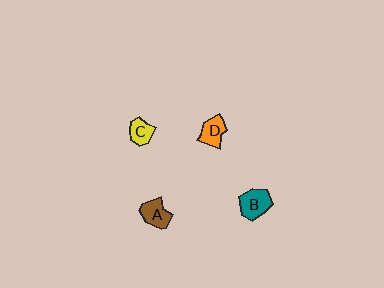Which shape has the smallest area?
Shape C (yellow).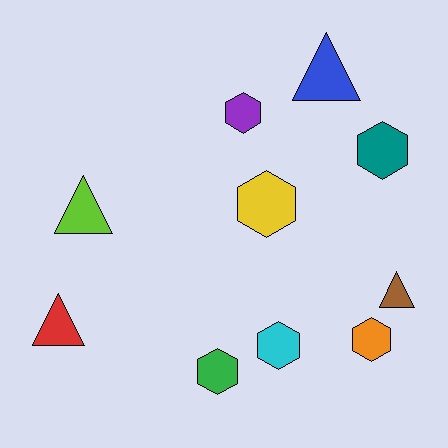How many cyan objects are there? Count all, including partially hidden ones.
There is 1 cyan object.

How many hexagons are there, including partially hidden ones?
There are 6 hexagons.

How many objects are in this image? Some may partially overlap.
There are 10 objects.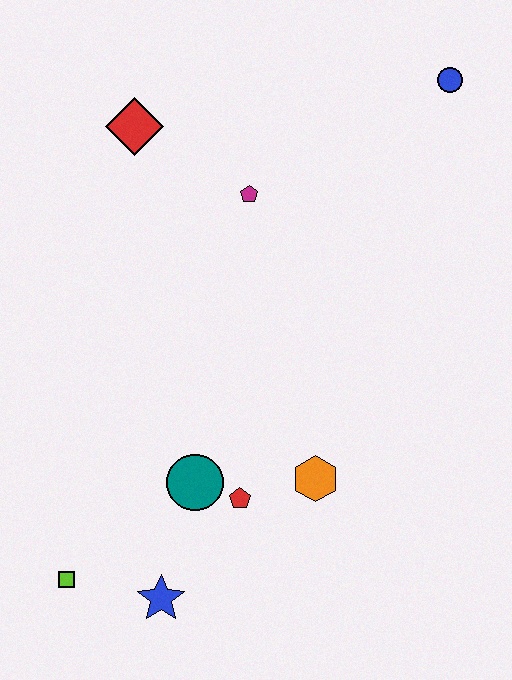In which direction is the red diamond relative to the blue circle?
The red diamond is to the left of the blue circle.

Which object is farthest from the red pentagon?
The blue circle is farthest from the red pentagon.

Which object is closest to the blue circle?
The magenta pentagon is closest to the blue circle.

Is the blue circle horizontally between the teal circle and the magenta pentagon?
No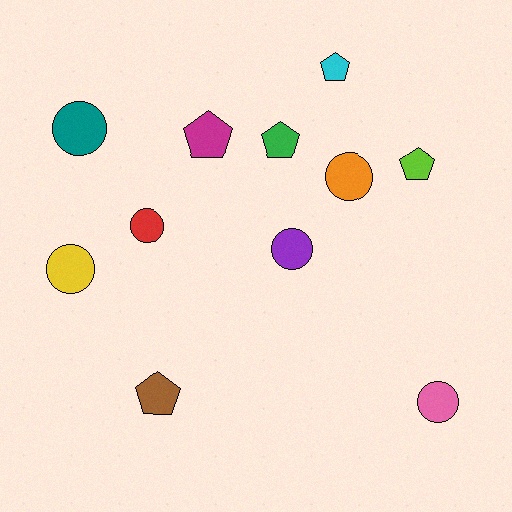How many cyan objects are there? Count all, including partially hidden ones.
There is 1 cyan object.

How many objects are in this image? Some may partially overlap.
There are 11 objects.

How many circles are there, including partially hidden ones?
There are 6 circles.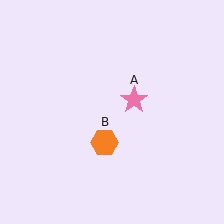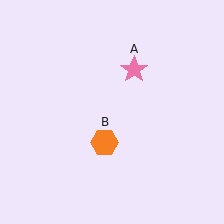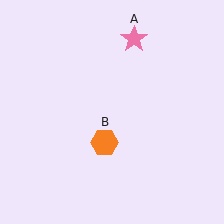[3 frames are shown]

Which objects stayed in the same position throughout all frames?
Orange hexagon (object B) remained stationary.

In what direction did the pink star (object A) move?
The pink star (object A) moved up.